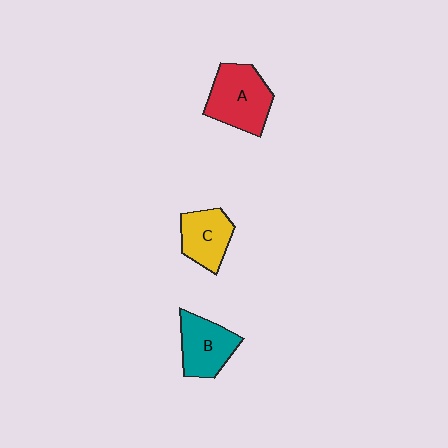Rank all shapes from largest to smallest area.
From largest to smallest: A (red), B (teal), C (yellow).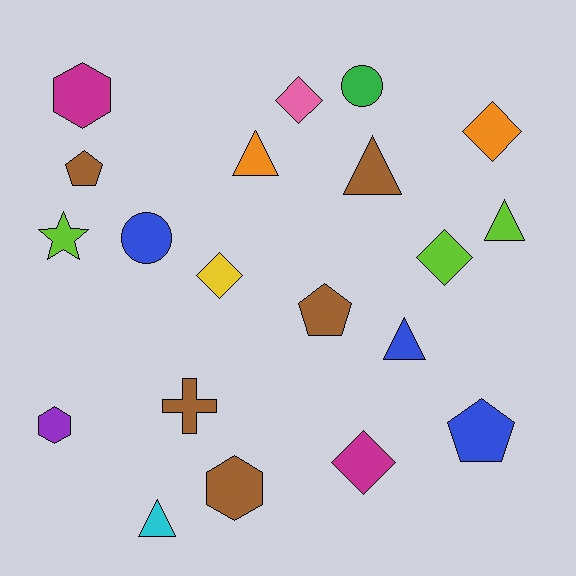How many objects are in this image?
There are 20 objects.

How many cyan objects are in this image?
There is 1 cyan object.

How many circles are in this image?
There are 2 circles.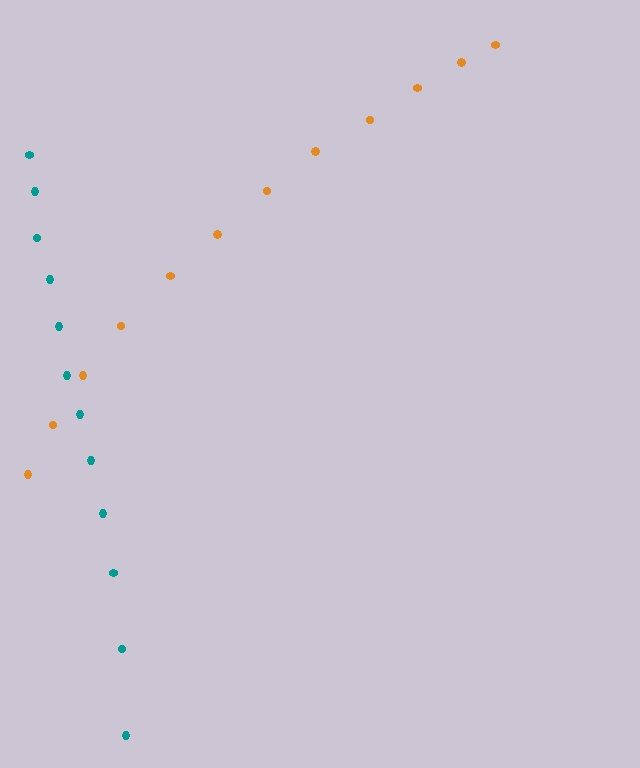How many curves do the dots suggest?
There are 2 distinct paths.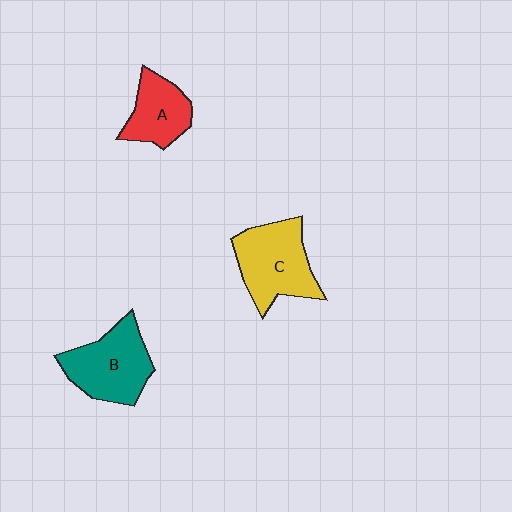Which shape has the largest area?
Shape C (yellow).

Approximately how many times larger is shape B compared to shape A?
Approximately 1.4 times.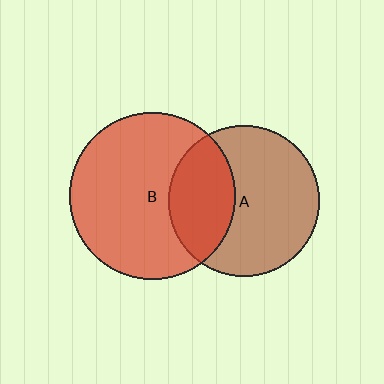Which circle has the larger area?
Circle B (red).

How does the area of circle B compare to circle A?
Approximately 1.2 times.